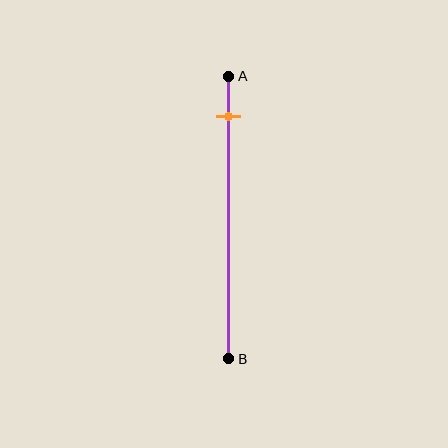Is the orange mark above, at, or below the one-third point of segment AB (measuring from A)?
The orange mark is above the one-third point of segment AB.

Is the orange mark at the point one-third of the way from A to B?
No, the mark is at about 15% from A, not at the 33% one-third point.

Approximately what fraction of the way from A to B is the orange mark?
The orange mark is approximately 15% of the way from A to B.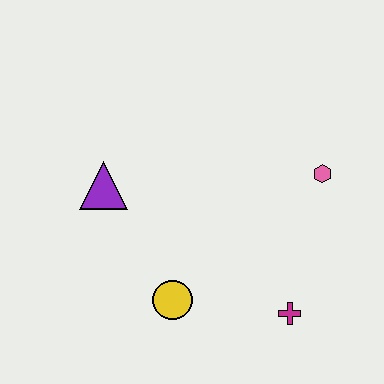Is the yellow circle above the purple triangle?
No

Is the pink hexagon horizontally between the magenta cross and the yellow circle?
No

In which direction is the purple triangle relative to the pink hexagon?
The purple triangle is to the left of the pink hexagon.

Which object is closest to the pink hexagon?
The magenta cross is closest to the pink hexagon.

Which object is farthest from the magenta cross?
The purple triangle is farthest from the magenta cross.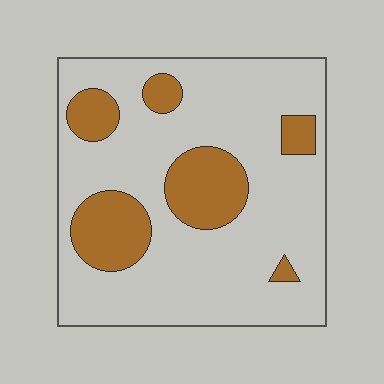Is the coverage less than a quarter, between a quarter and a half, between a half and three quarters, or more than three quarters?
Less than a quarter.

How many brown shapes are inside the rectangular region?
6.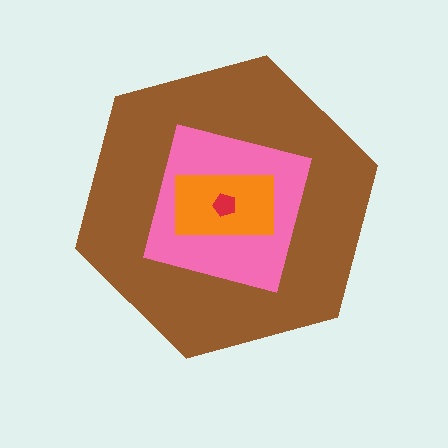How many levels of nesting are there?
4.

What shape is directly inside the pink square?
The orange rectangle.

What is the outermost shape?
The brown hexagon.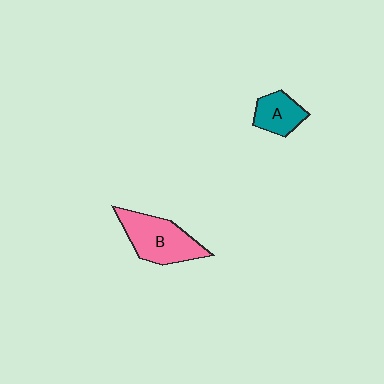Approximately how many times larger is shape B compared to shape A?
Approximately 1.7 times.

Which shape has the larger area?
Shape B (pink).